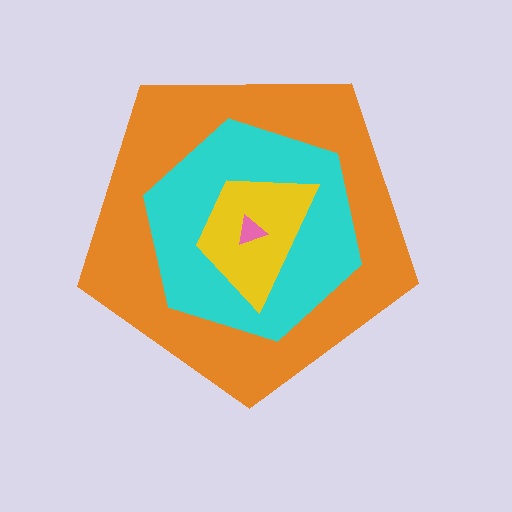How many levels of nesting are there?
4.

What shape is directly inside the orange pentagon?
The cyan hexagon.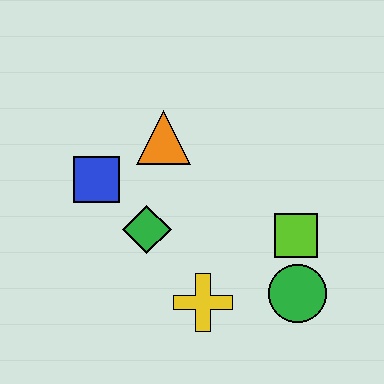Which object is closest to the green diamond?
The blue square is closest to the green diamond.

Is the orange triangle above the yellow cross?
Yes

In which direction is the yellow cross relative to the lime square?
The yellow cross is to the left of the lime square.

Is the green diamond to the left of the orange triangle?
Yes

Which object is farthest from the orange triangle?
The green circle is farthest from the orange triangle.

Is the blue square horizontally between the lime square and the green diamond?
No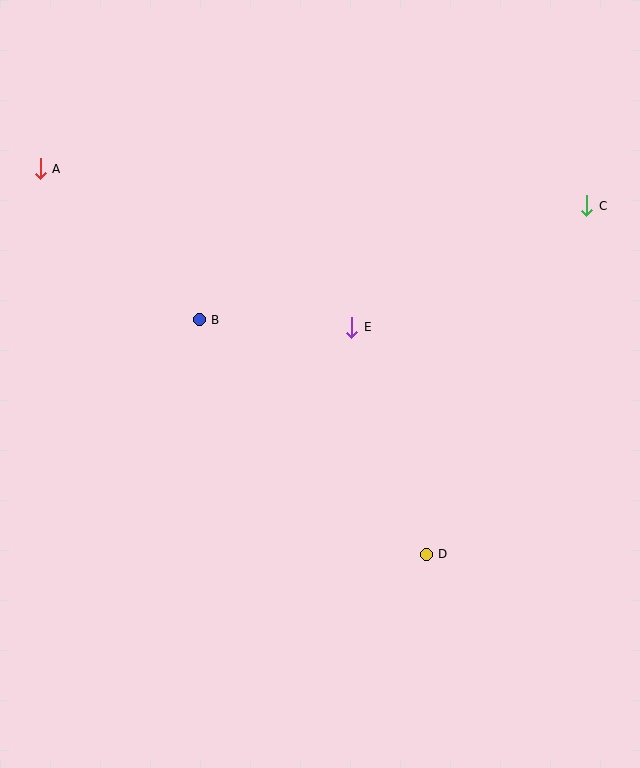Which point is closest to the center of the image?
Point E at (352, 327) is closest to the center.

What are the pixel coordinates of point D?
Point D is at (426, 554).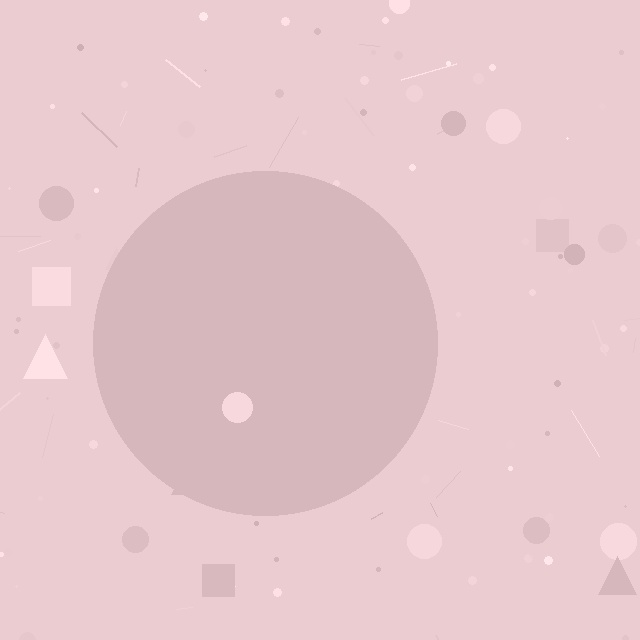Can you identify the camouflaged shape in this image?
The camouflaged shape is a circle.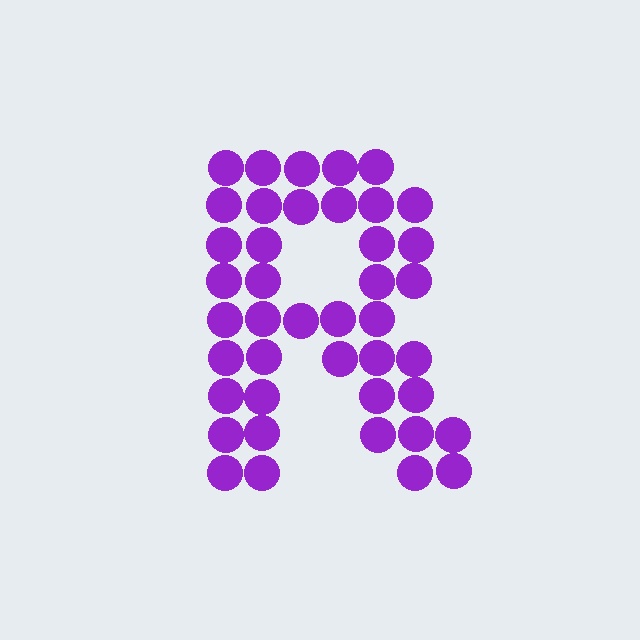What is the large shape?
The large shape is the letter R.